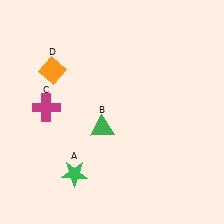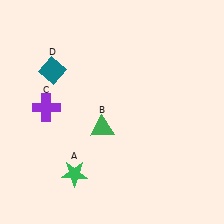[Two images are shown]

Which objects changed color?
C changed from magenta to purple. D changed from orange to teal.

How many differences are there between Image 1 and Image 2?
There are 2 differences between the two images.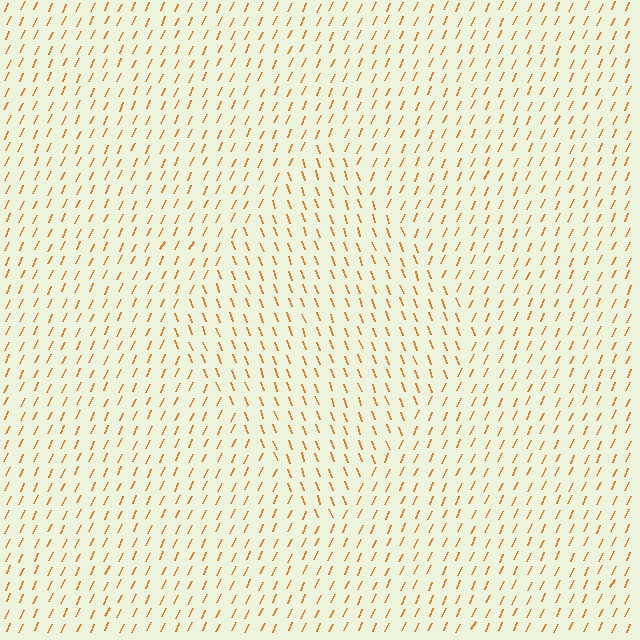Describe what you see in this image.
The image is filled with small orange line segments. A diamond region in the image has lines oriented differently from the surrounding lines, creating a visible texture boundary.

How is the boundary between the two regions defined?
The boundary is defined purely by a change in line orientation (approximately 45 degrees difference). All lines are the same color and thickness.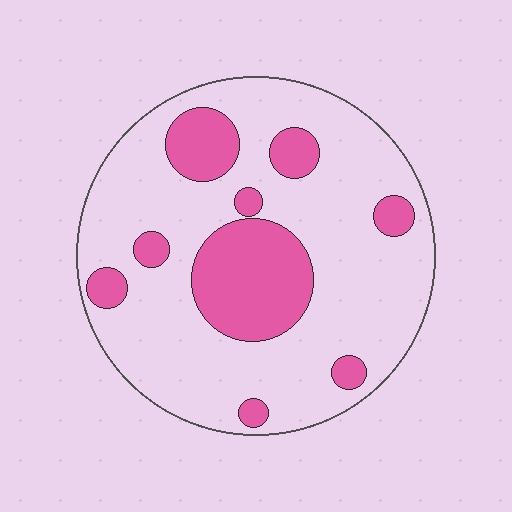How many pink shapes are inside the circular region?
9.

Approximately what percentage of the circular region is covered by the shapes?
Approximately 25%.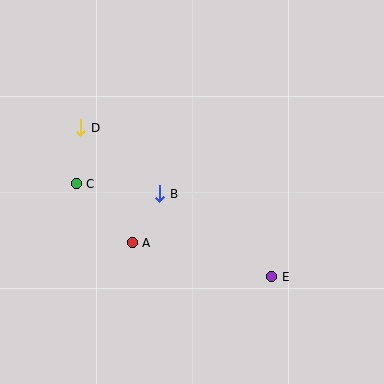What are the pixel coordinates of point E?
Point E is at (272, 277).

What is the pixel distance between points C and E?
The distance between C and E is 216 pixels.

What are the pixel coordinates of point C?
Point C is at (76, 184).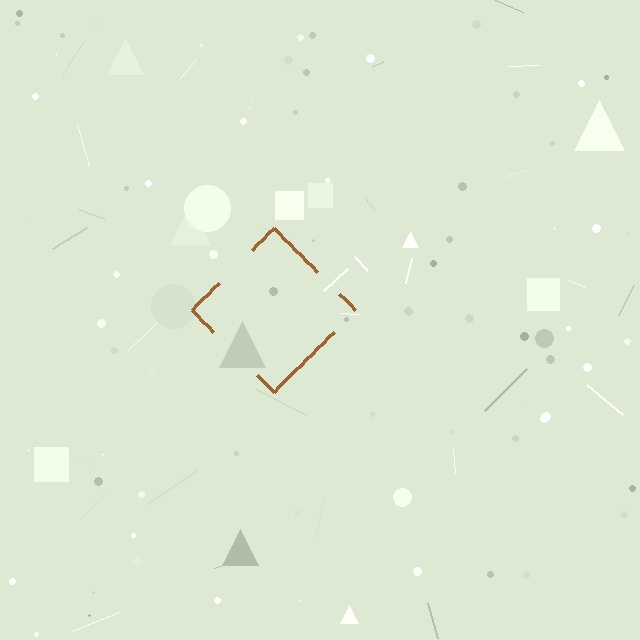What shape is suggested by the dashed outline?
The dashed outline suggests a diamond.